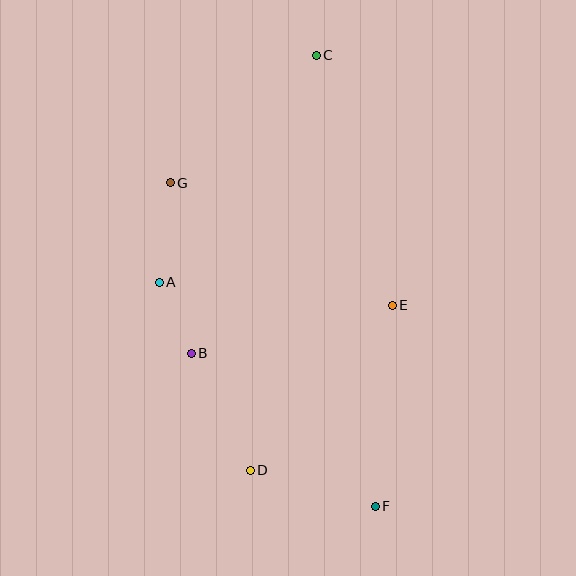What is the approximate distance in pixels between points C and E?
The distance between C and E is approximately 261 pixels.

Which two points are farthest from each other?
Points C and F are farthest from each other.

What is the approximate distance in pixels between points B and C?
The distance between B and C is approximately 323 pixels.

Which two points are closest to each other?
Points A and B are closest to each other.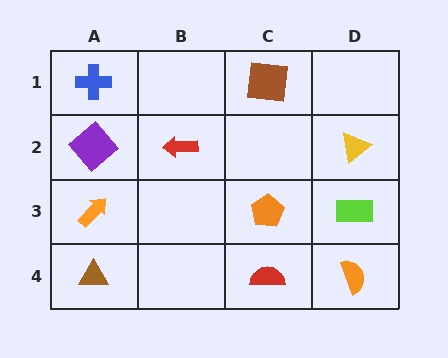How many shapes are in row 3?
3 shapes.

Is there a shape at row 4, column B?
No, that cell is empty.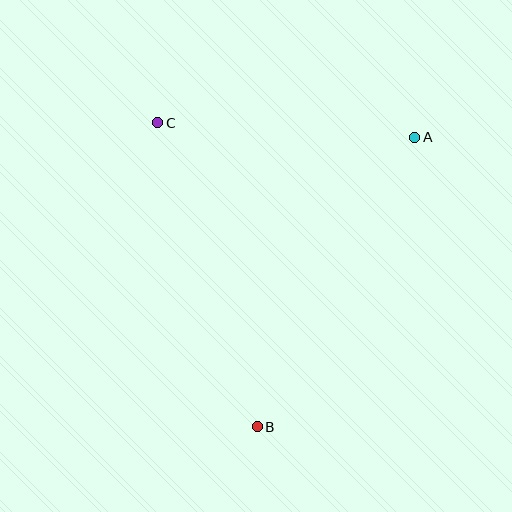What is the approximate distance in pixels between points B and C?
The distance between B and C is approximately 320 pixels.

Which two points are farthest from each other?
Points A and B are farthest from each other.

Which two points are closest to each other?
Points A and C are closest to each other.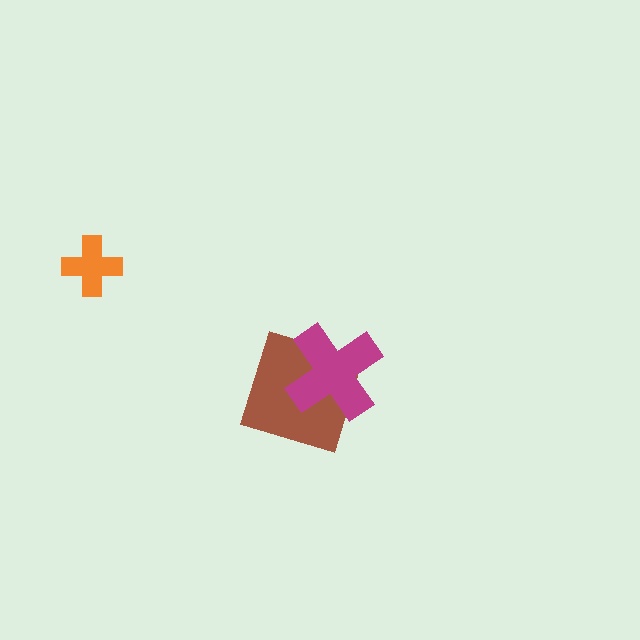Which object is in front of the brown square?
The magenta cross is in front of the brown square.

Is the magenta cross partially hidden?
No, no other shape covers it.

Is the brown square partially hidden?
Yes, it is partially covered by another shape.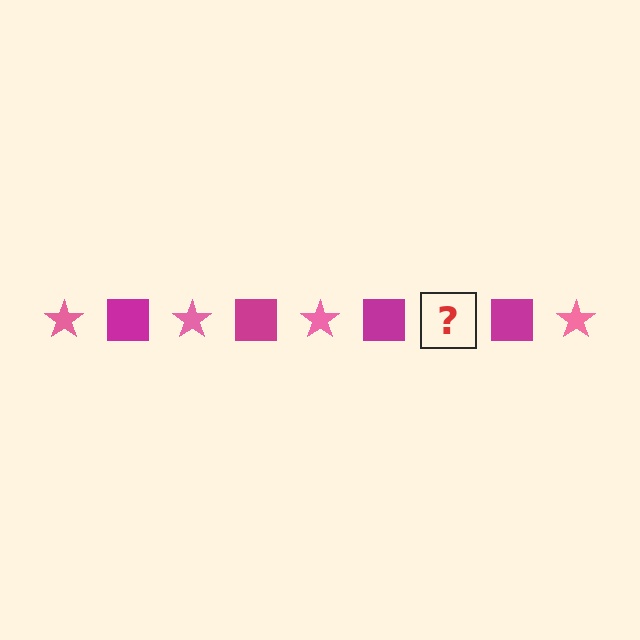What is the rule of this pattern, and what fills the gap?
The rule is that the pattern alternates between pink star and magenta square. The gap should be filled with a pink star.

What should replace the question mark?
The question mark should be replaced with a pink star.